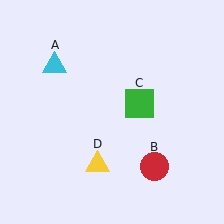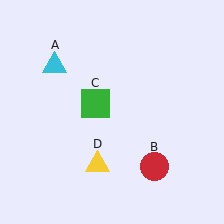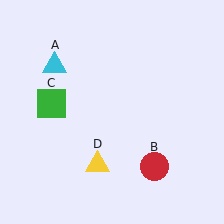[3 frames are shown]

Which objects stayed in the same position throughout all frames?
Cyan triangle (object A) and red circle (object B) and yellow triangle (object D) remained stationary.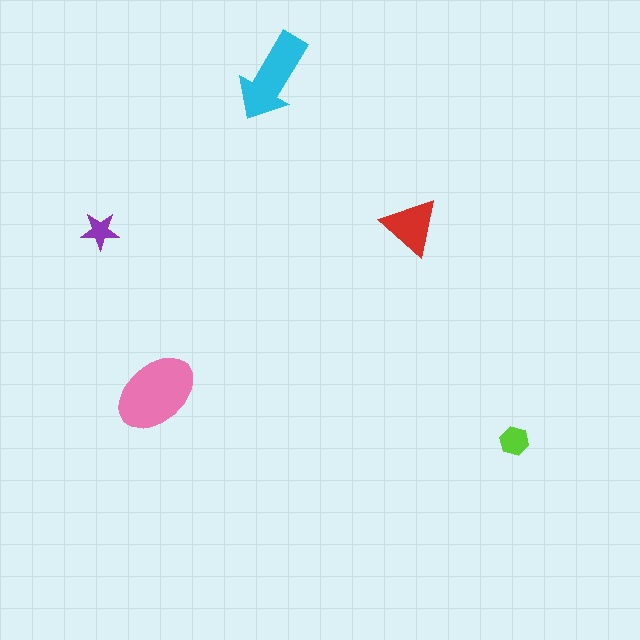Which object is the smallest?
The purple star.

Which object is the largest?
The pink ellipse.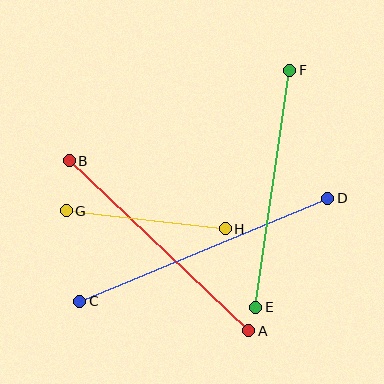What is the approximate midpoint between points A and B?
The midpoint is at approximately (159, 246) pixels.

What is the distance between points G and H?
The distance is approximately 160 pixels.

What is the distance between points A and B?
The distance is approximately 247 pixels.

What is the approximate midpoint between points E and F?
The midpoint is at approximately (273, 189) pixels.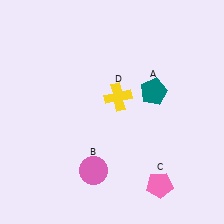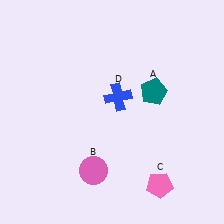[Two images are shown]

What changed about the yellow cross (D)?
In Image 1, D is yellow. In Image 2, it changed to blue.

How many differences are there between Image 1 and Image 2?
There is 1 difference between the two images.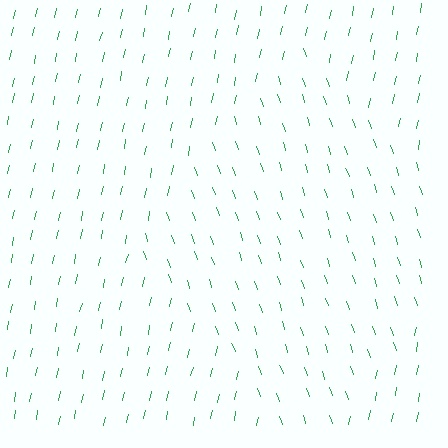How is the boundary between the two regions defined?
The boundary is defined purely by a change in line orientation (approximately 31 degrees difference). All lines are the same color and thickness.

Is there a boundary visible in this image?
Yes, there is a texture boundary formed by a change in line orientation.